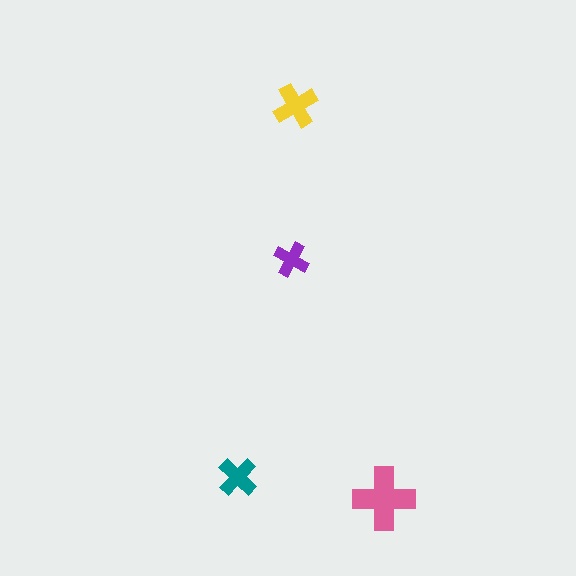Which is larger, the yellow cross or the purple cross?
The yellow one.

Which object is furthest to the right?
The pink cross is rightmost.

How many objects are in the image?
There are 4 objects in the image.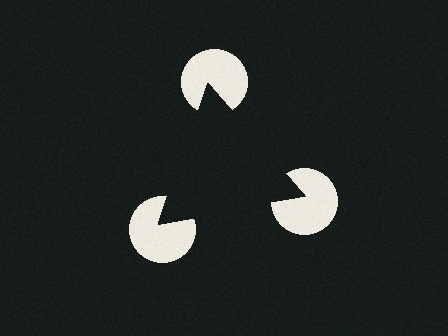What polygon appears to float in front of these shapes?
An illusory triangle — its edges are inferred from the aligned wedge cuts in the pac-man discs, not physically drawn.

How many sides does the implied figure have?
3 sides.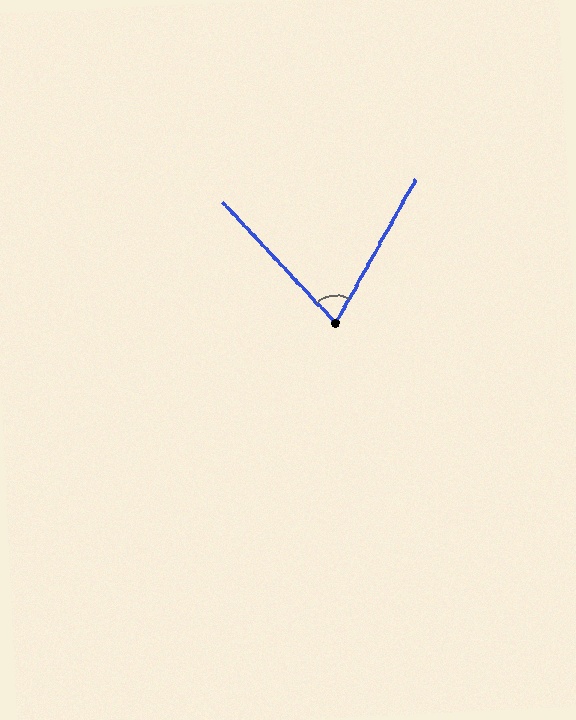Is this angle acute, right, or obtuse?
It is acute.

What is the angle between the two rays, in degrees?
Approximately 72 degrees.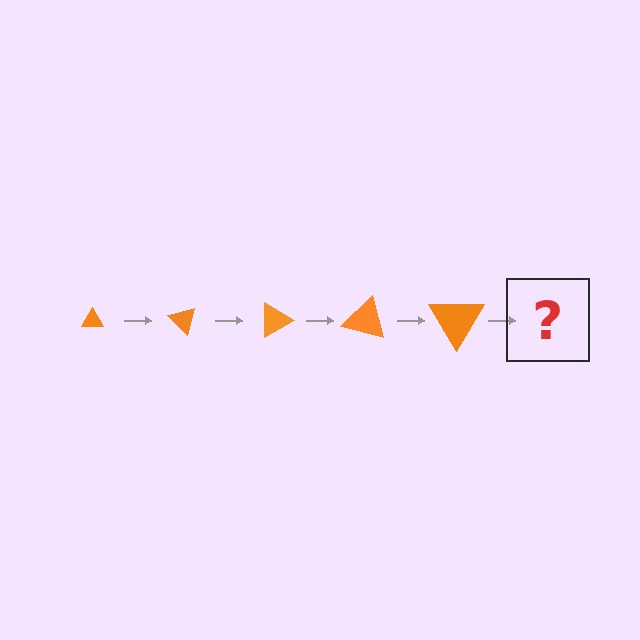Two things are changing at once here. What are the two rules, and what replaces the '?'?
The two rules are that the triangle grows larger each step and it rotates 45 degrees each step. The '?' should be a triangle, larger than the previous one and rotated 225 degrees from the start.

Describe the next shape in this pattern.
It should be a triangle, larger than the previous one and rotated 225 degrees from the start.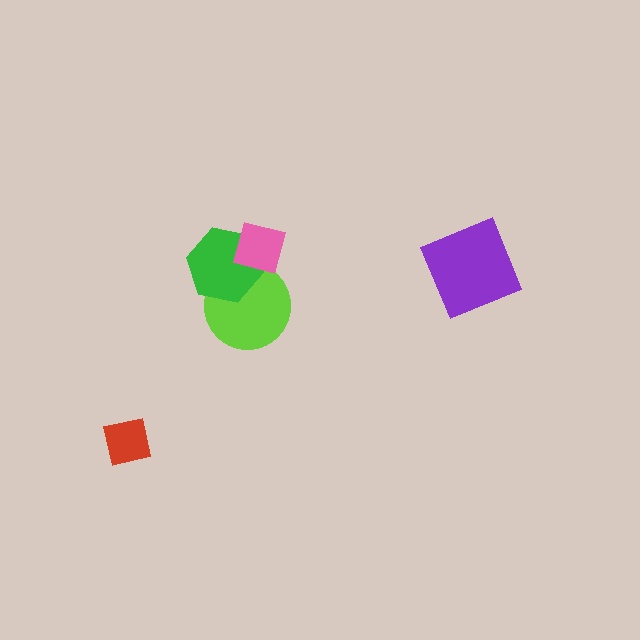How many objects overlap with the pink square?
2 objects overlap with the pink square.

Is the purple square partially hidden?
No, no other shape covers it.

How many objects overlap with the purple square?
0 objects overlap with the purple square.